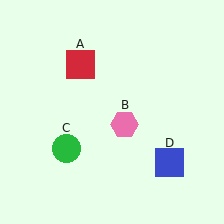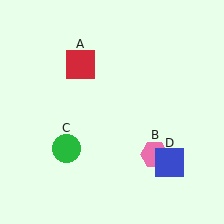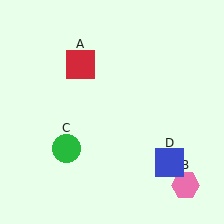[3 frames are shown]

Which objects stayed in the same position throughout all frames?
Red square (object A) and green circle (object C) and blue square (object D) remained stationary.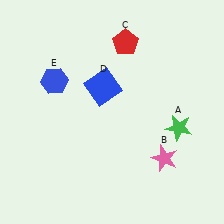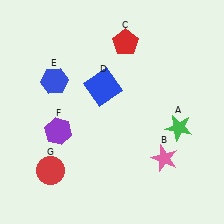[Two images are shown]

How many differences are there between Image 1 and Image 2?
There are 2 differences between the two images.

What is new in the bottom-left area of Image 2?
A purple hexagon (F) was added in the bottom-left area of Image 2.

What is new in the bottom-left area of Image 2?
A red circle (G) was added in the bottom-left area of Image 2.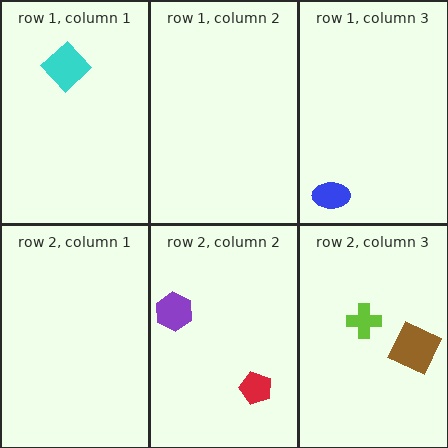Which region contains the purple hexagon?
The row 2, column 2 region.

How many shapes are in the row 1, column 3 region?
1.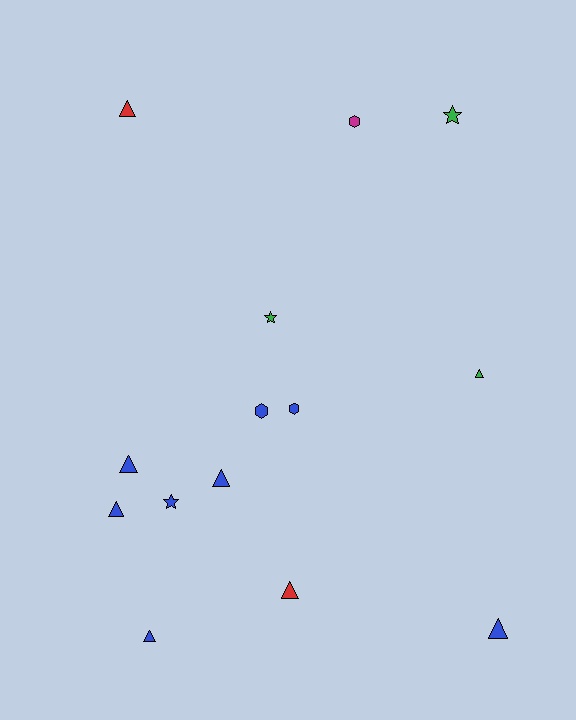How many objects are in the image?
There are 14 objects.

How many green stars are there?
There are 2 green stars.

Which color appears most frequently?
Blue, with 8 objects.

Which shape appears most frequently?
Triangle, with 8 objects.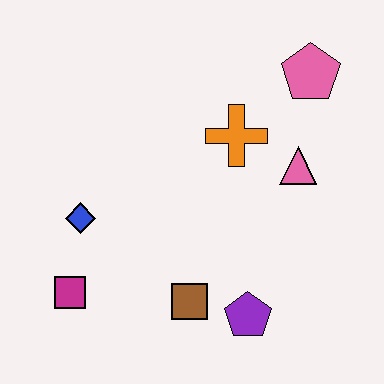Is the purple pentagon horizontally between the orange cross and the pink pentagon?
Yes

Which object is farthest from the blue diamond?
The pink pentagon is farthest from the blue diamond.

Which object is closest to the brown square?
The purple pentagon is closest to the brown square.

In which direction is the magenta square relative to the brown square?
The magenta square is to the left of the brown square.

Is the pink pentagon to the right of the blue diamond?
Yes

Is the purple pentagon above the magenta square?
No